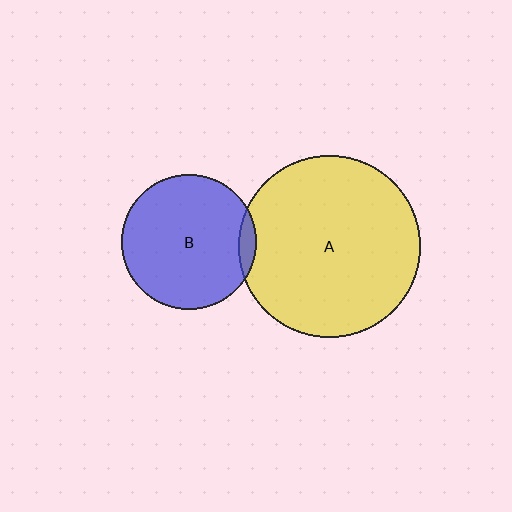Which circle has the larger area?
Circle A (yellow).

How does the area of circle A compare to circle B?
Approximately 1.8 times.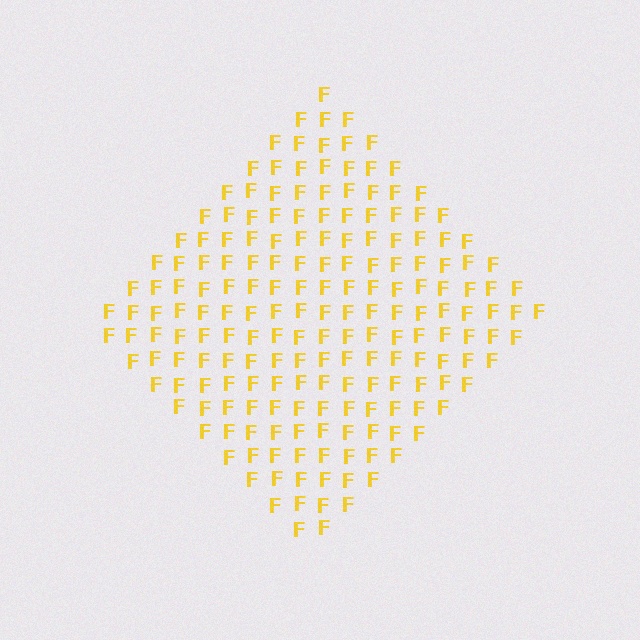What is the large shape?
The large shape is a diamond.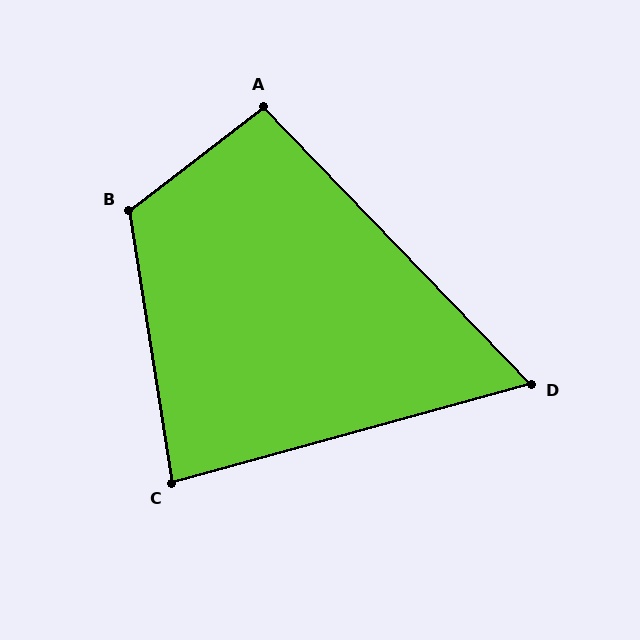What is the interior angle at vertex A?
Approximately 96 degrees (obtuse).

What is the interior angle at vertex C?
Approximately 84 degrees (acute).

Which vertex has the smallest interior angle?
D, at approximately 61 degrees.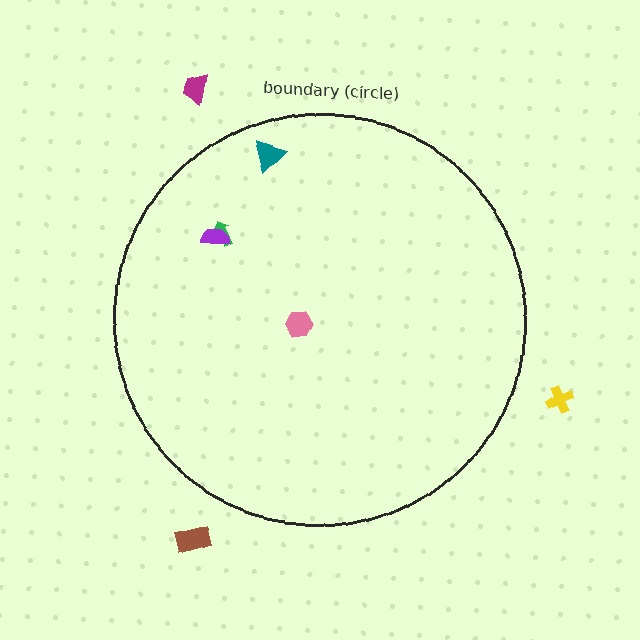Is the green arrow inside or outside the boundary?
Inside.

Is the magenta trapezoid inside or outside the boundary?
Outside.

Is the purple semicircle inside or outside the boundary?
Inside.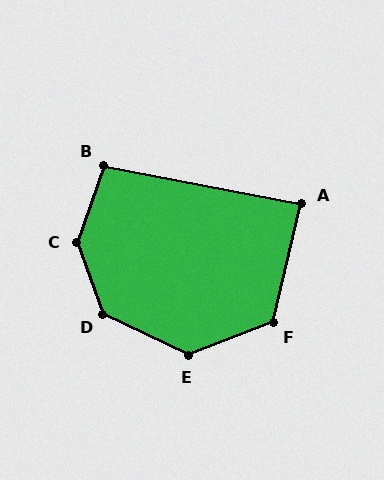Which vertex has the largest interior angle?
C, at approximately 140 degrees.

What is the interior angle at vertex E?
Approximately 133 degrees (obtuse).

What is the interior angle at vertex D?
Approximately 137 degrees (obtuse).